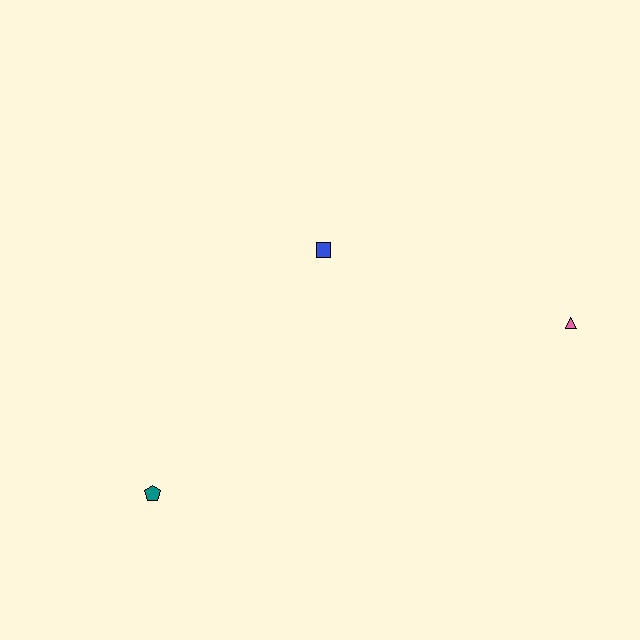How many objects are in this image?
There are 3 objects.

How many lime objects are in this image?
There are no lime objects.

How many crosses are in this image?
There are no crosses.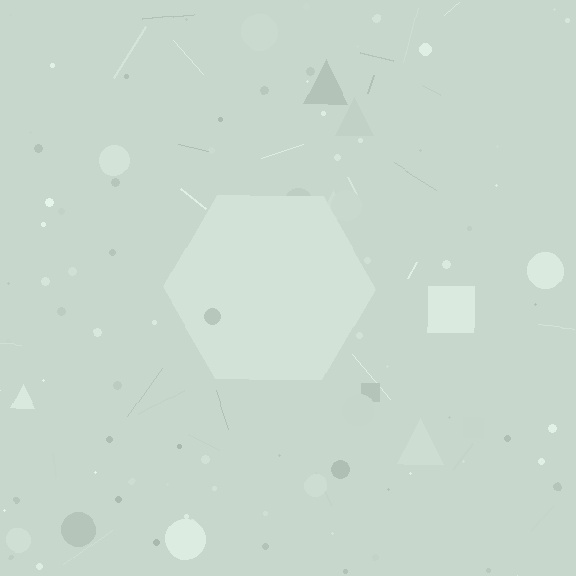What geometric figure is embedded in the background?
A hexagon is embedded in the background.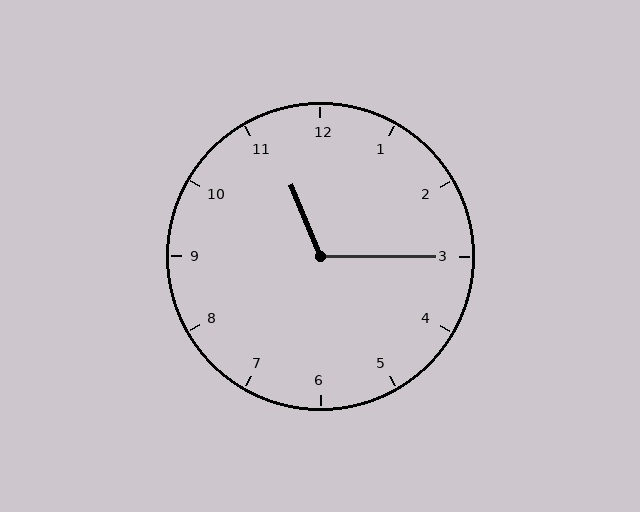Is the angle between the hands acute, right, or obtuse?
It is obtuse.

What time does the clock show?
11:15.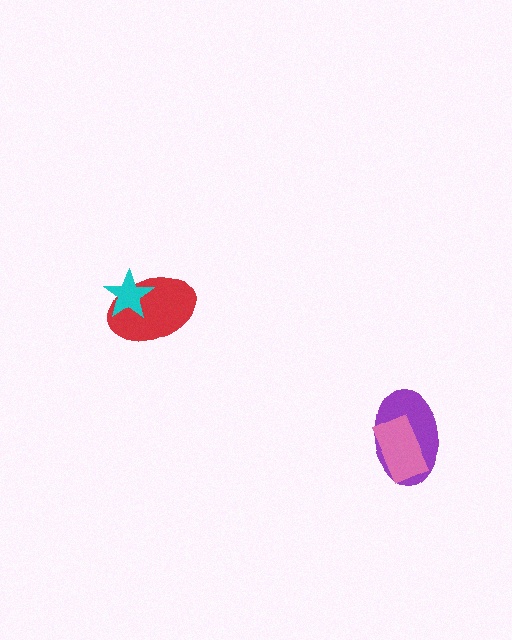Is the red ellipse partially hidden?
Yes, it is partially covered by another shape.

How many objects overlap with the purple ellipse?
1 object overlaps with the purple ellipse.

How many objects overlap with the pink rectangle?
1 object overlaps with the pink rectangle.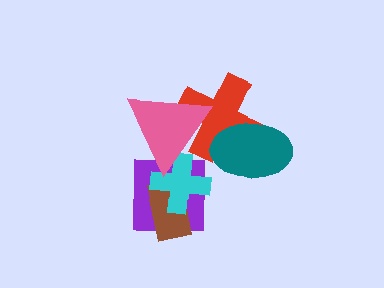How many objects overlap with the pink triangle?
3 objects overlap with the pink triangle.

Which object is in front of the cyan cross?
The pink triangle is in front of the cyan cross.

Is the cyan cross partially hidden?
Yes, it is partially covered by another shape.